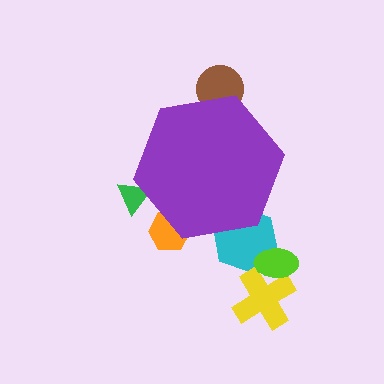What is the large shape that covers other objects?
A purple hexagon.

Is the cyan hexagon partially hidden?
Yes, the cyan hexagon is partially hidden behind the purple hexagon.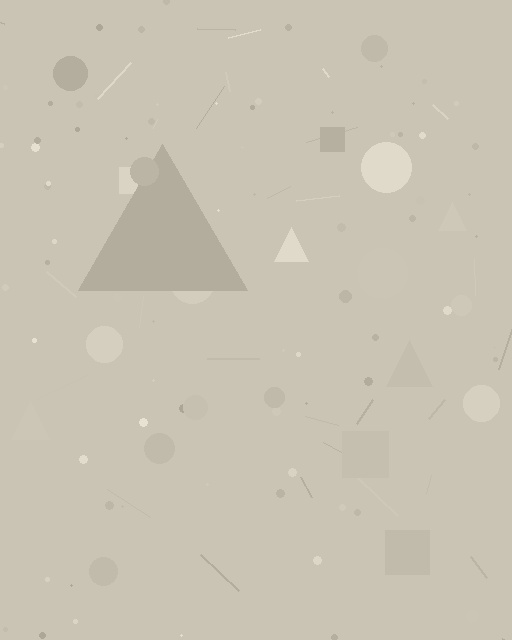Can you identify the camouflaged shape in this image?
The camouflaged shape is a triangle.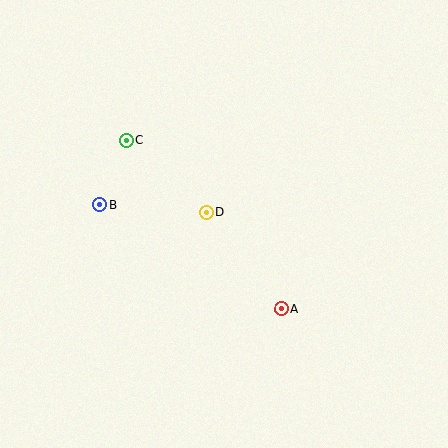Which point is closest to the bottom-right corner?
Point A is closest to the bottom-right corner.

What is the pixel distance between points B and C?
The distance between B and C is 70 pixels.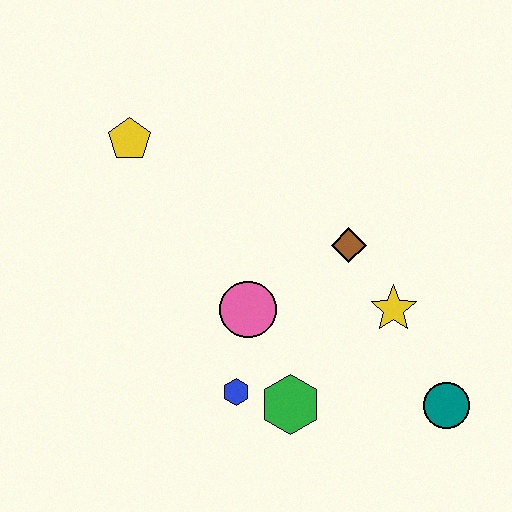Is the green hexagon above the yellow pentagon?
No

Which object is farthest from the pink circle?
The teal circle is farthest from the pink circle.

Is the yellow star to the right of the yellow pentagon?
Yes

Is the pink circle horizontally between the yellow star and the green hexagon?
No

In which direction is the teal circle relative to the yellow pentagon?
The teal circle is to the right of the yellow pentagon.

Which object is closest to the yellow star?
The brown diamond is closest to the yellow star.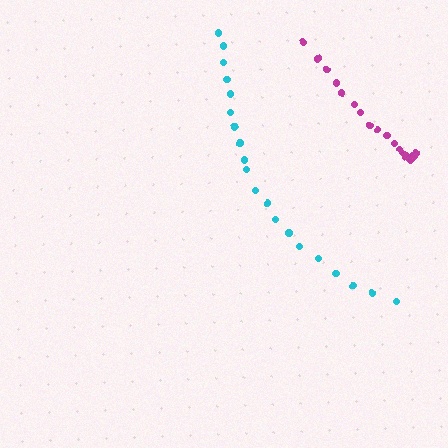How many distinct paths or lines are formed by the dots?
There are 2 distinct paths.